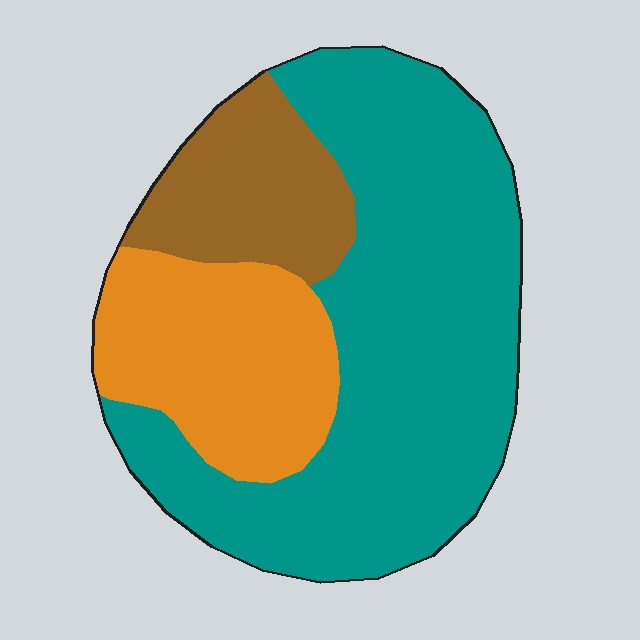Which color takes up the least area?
Brown, at roughly 15%.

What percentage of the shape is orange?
Orange takes up about one quarter (1/4) of the shape.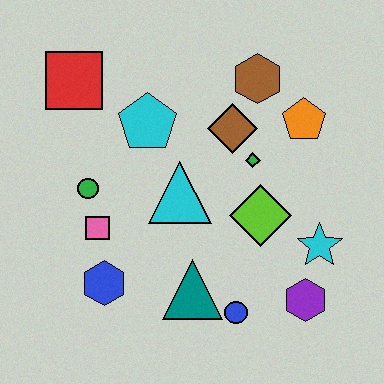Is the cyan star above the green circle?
No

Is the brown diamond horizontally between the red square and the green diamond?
Yes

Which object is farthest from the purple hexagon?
The red square is farthest from the purple hexagon.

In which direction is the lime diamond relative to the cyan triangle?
The lime diamond is to the right of the cyan triangle.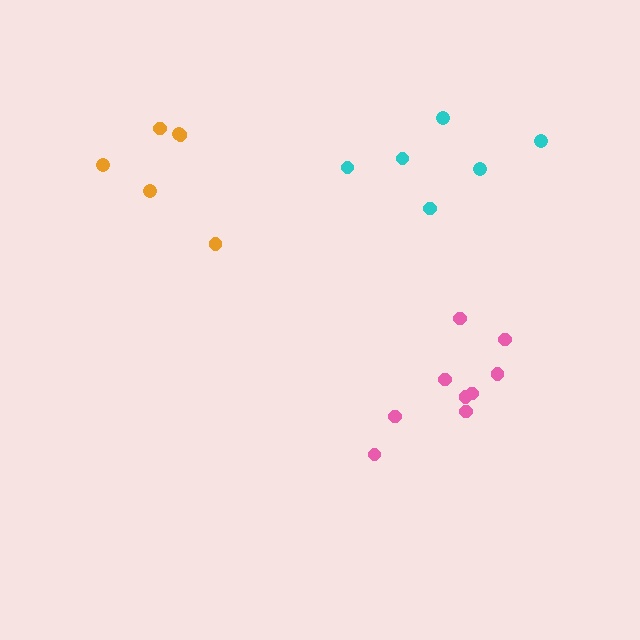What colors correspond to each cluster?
The clusters are colored: orange, cyan, pink.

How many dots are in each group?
Group 1: 6 dots, Group 2: 6 dots, Group 3: 9 dots (21 total).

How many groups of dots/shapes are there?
There are 3 groups.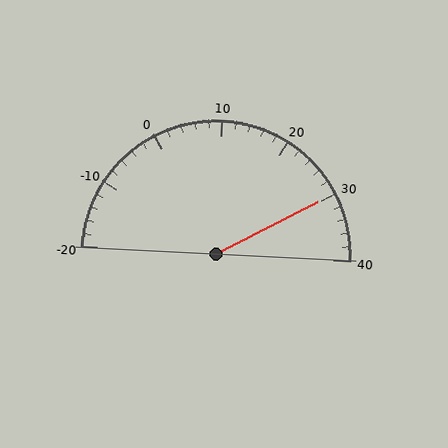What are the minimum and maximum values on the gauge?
The gauge ranges from -20 to 40.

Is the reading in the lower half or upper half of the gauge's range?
The reading is in the upper half of the range (-20 to 40).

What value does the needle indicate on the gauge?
The needle indicates approximately 30.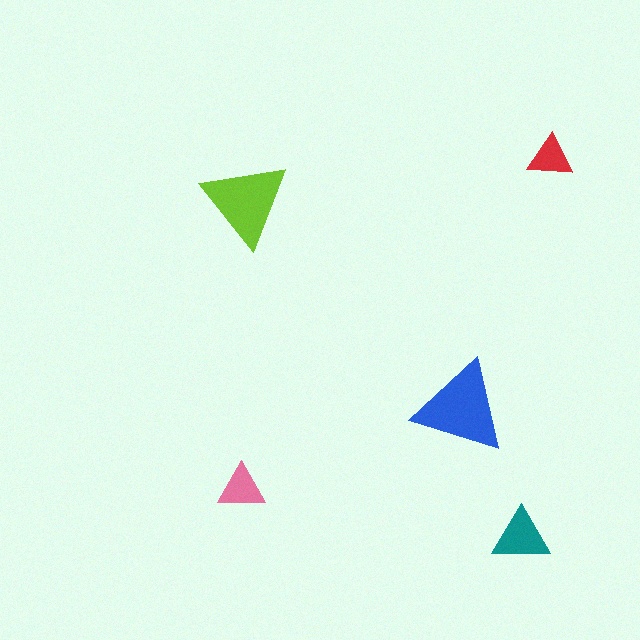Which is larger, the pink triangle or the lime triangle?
The lime one.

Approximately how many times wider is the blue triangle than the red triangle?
About 2 times wider.